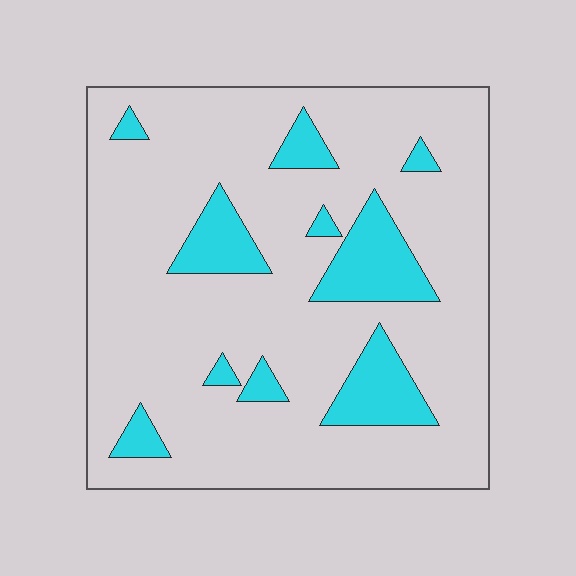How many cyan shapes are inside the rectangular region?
10.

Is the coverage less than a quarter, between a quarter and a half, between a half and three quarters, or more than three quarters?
Less than a quarter.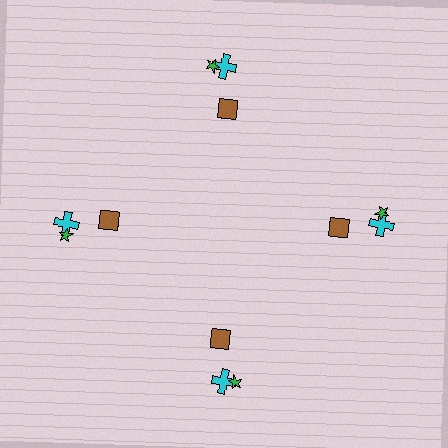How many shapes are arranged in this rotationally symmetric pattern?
There are 12 shapes, arranged in 4 groups of 3.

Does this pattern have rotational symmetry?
Yes, this pattern has 4-fold rotational symmetry. It looks the same after rotating 90 degrees around the center.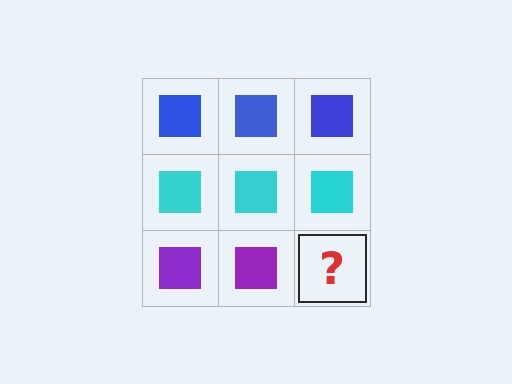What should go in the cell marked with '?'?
The missing cell should contain a purple square.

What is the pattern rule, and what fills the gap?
The rule is that each row has a consistent color. The gap should be filled with a purple square.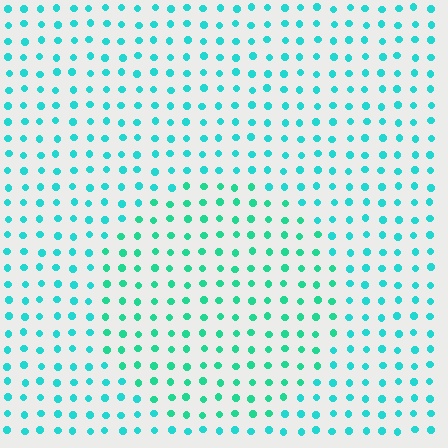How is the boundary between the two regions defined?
The boundary is defined purely by a slight shift in hue (about 21 degrees). Spacing, size, and orientation are identical on both sides.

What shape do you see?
I see a circle.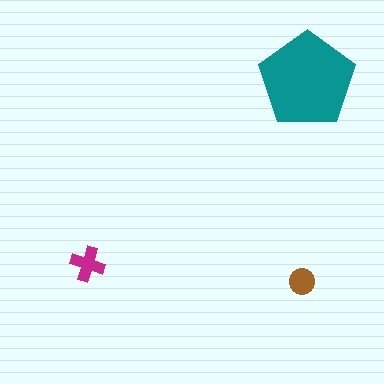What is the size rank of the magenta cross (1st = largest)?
2nd.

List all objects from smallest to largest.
The brown circle, the magenta cross, the teal pentagon.